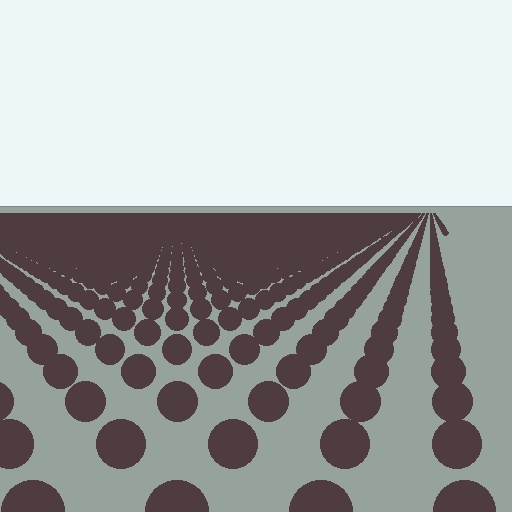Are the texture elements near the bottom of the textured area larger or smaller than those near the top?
Larger. Near the bottom, elements are closer to the viewer and appear at a bigger on-screen size.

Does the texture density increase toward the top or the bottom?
Density increases toward the top.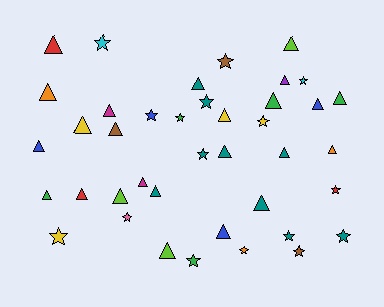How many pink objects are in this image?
There is 1 pink object.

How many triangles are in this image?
There are 24 triangles.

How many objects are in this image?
There are 40 objects.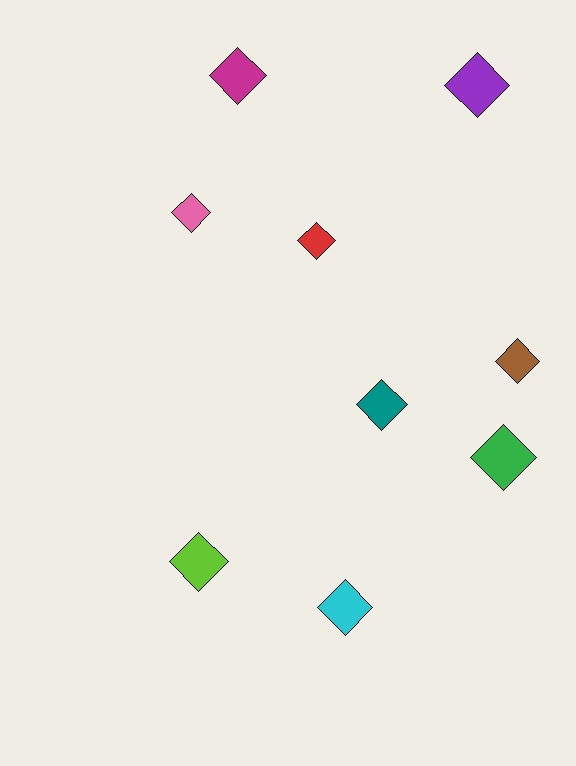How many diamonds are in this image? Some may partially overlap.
There are 9 diamonds.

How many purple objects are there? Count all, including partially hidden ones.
There is 1 purple object.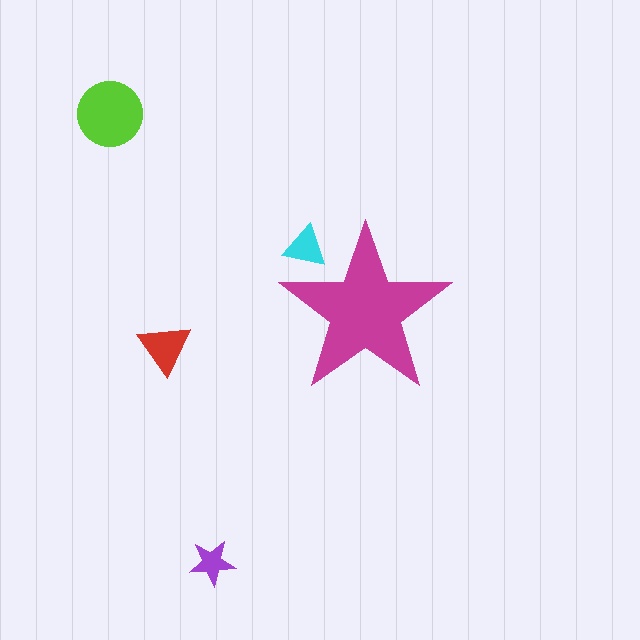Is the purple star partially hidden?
No, the purple star is fully visible.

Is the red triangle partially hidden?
No, the red triangle is fully visible.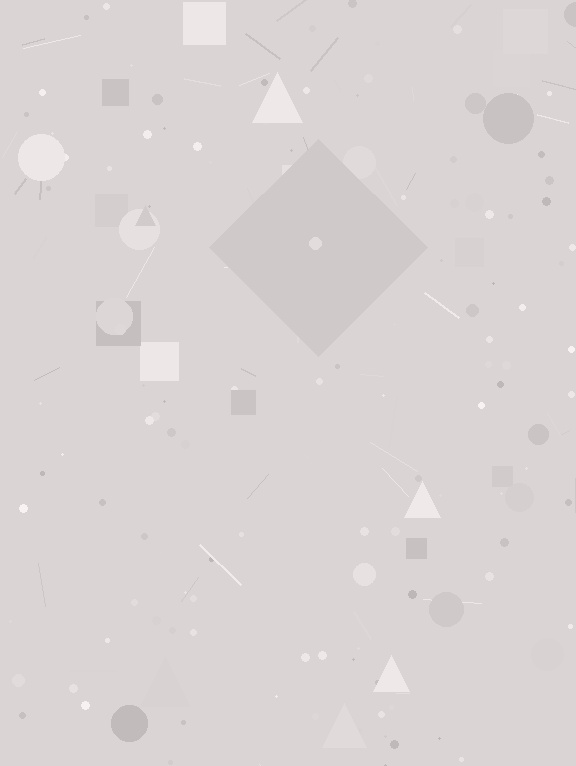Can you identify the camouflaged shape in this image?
The camouflaged shape is a diamond.